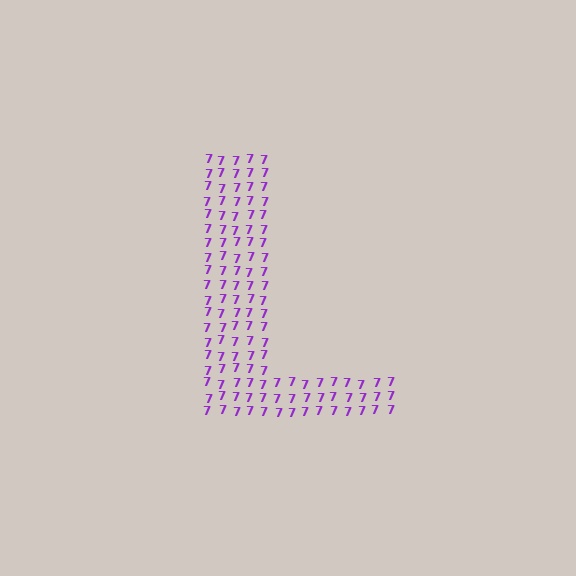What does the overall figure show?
The overall figure shows the letter L.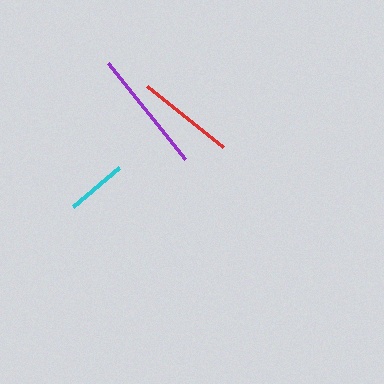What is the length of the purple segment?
The purple segment is approximately 123 pixels long.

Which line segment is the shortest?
The cyan line is the shortest at approximately 61 pixels.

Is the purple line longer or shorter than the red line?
The purple line is longer than the red line.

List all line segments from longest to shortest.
From longest to shortest: purple, red, cyan.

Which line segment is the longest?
The purple line is the longest at approximately 123 pixels.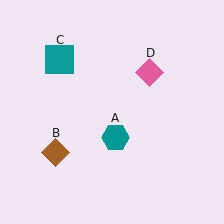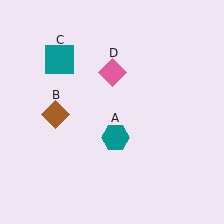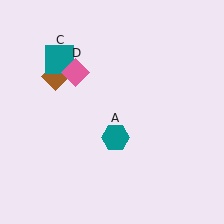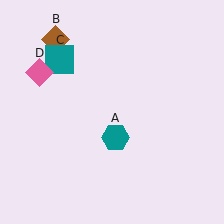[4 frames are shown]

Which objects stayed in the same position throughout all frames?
Teal hexagon (object A) and teal square (object C) remained stationary.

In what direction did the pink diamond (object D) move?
The pink diamond (object D) moved left.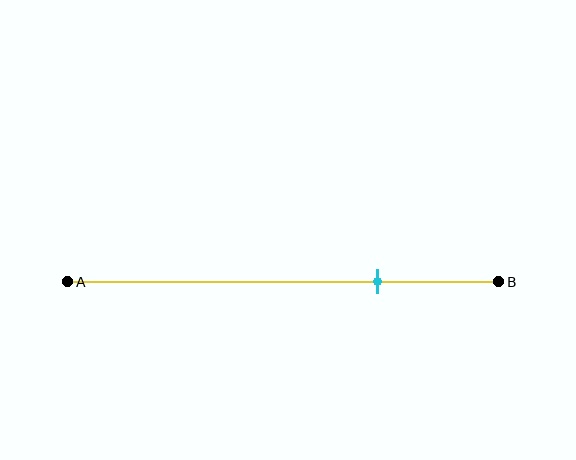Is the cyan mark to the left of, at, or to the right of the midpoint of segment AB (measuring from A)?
The cyan mark is to the right of the midpoint of segment AB.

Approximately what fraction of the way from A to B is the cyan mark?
The cyan mark is approximately 70% of the way from A to B.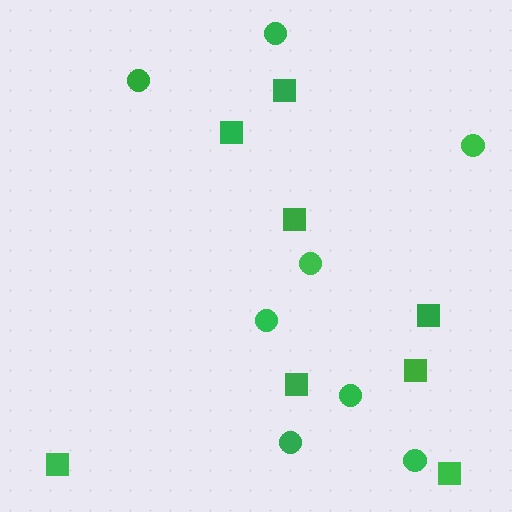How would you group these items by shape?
There are 2 groups: one group of squares (8) and one group of circles (8).